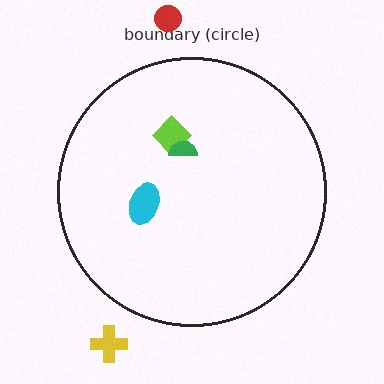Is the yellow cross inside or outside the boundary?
Outside.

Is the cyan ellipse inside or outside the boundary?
Inside.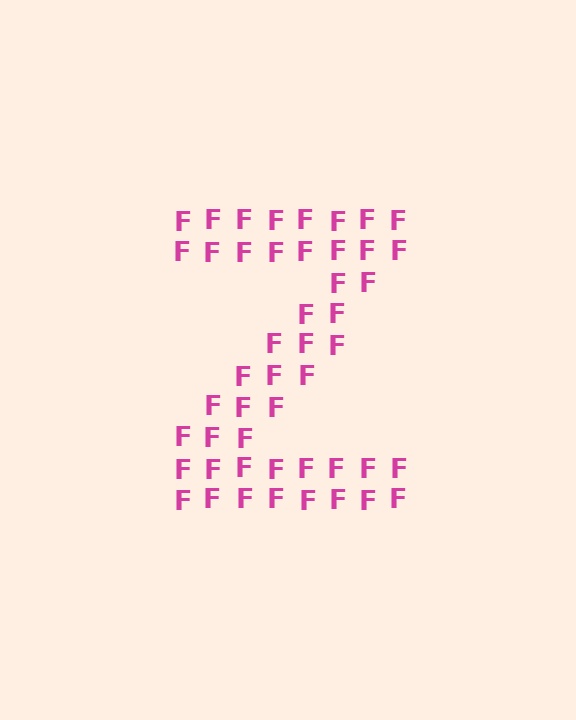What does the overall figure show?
The overall figure shows the letter Z.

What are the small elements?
The small elements are letter F's.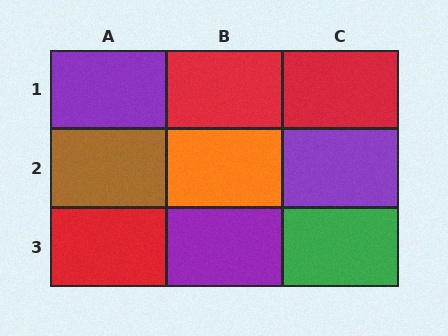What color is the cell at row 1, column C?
Red.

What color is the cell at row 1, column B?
Red.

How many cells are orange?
1 cell is orange.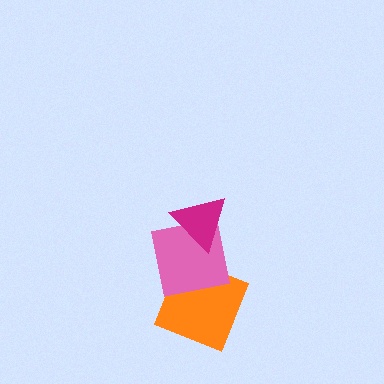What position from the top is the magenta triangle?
The magenta triangle is 1st from the top.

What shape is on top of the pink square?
The magenta triangle is on top of the pink square.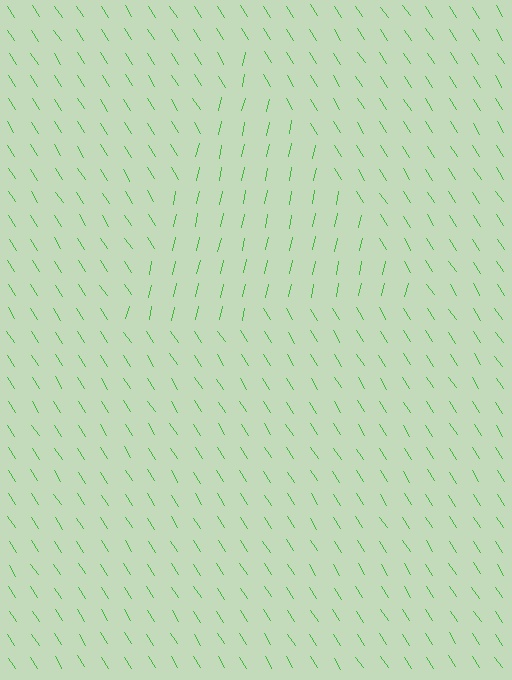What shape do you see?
I see a triangle.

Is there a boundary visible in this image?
Yes, there is a texture boundary formed by a change in line orientation.